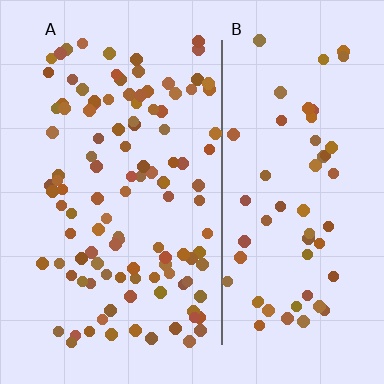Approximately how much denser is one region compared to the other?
Approximately 1.9× — region A over region B.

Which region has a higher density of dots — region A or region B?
A (the left).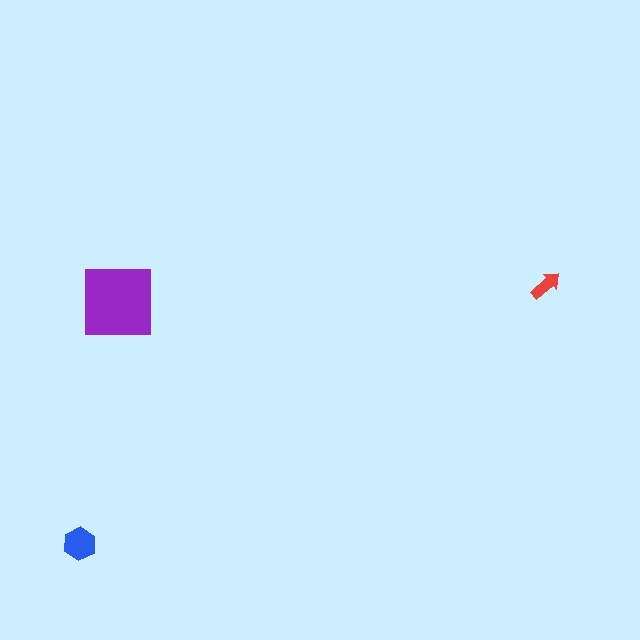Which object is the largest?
The purple square.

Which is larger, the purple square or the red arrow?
The purple square.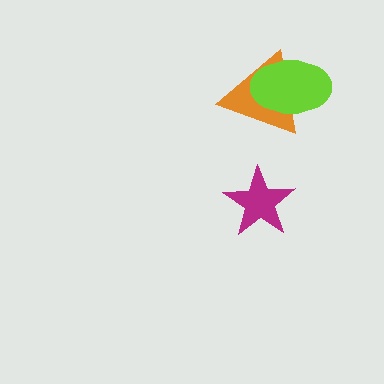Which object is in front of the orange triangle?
The lime ellipse is in front of the orange triangle.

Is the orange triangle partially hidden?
Yes, it is partially covered by another shape.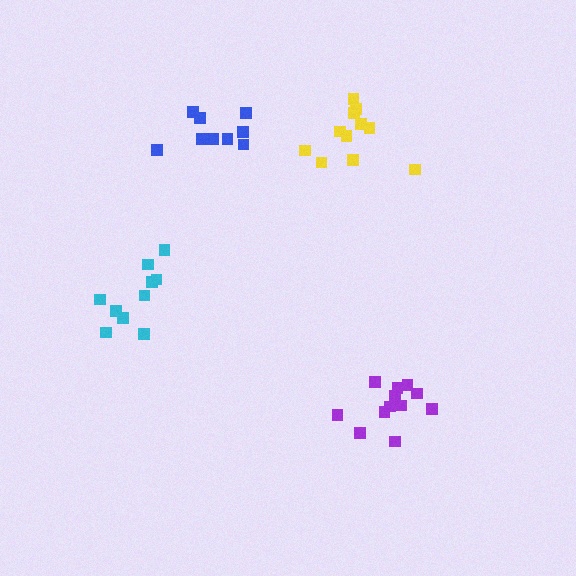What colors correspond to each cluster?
The clusters are colored: yellow, cyan, blue, purple.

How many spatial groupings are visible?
There are 4 spatial groupings.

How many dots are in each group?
Group 1: 11 dots, Group 2: 10 dots, Group 3: 9 dots, Group 4: 12 dots (42 total).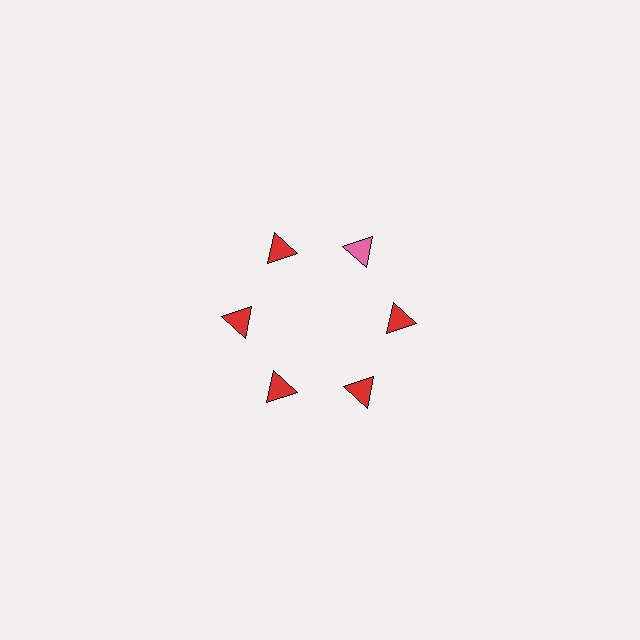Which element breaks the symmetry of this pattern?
The pink triangle at roughly the 1 o'clock position breaks the symmetry. All other shapes are red triangles.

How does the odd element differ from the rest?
It has a different color: pink instead of red.